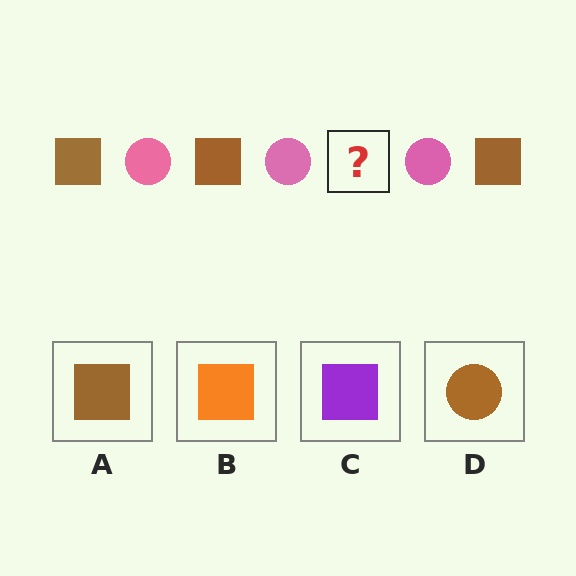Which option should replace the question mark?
Option A.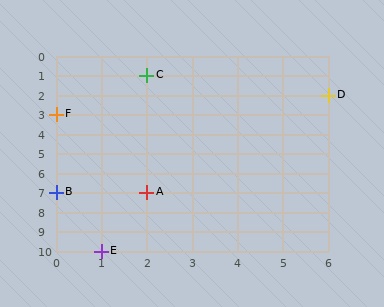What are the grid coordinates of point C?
Point C is at grid coordinates (2, 1).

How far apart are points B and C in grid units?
Points B and C are 2 columns and 6 rows apart (about 6.3 grid units diagonally).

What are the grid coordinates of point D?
Point D is at grid coordinates (6, 2).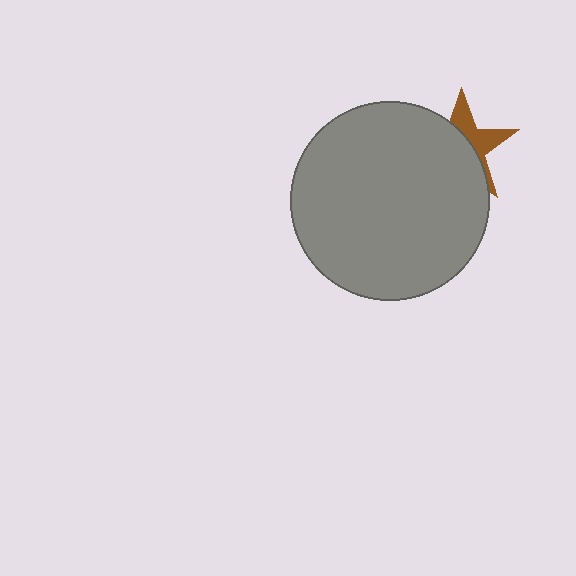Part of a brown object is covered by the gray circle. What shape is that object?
It is a star.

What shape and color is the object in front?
The object in front is a gray circle.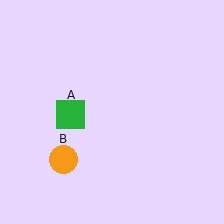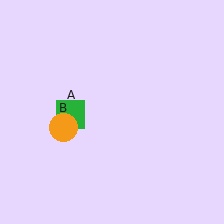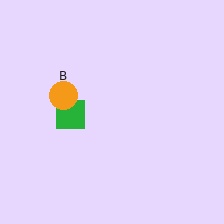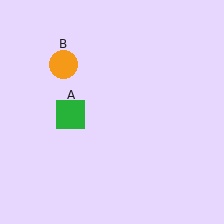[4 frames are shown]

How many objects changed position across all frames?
1 object changed position: orange circle (object B).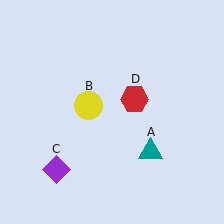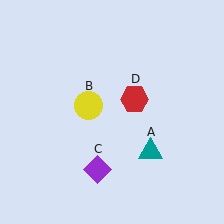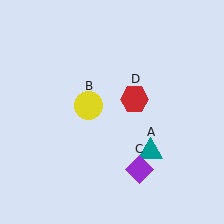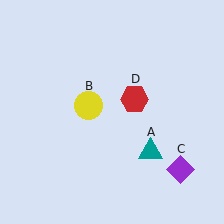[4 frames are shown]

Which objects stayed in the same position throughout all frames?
Teal triangle (object A) and yellow circle (object B) and red hexagon (object D) remained stationary.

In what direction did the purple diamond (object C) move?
The purple diamond (object C) moved right.